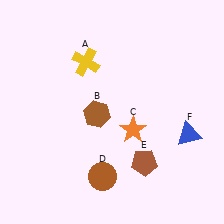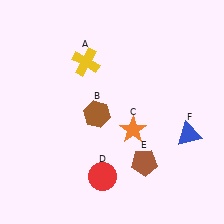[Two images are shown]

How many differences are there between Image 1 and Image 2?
There is 1 difference between the two images.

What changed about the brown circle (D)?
In Image 1, D is brown. In Image 2, it changed to red.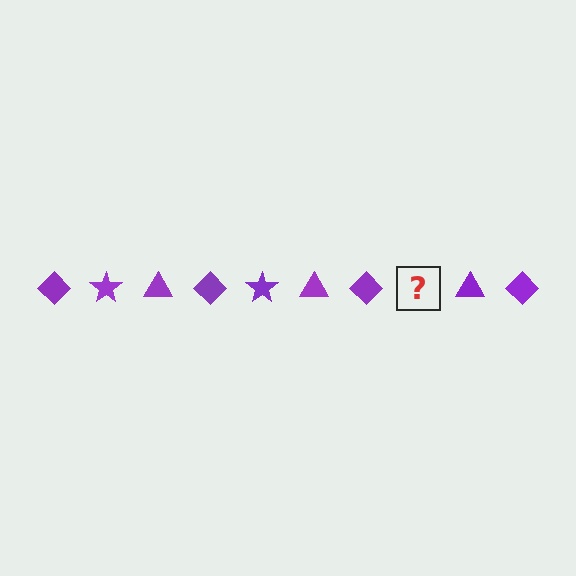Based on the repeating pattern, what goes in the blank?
The blank should be a purple star.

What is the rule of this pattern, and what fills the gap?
The rule is that the pattern cycles through diamond, star, triangle shapes in purple. The gap should be filled with a purple star.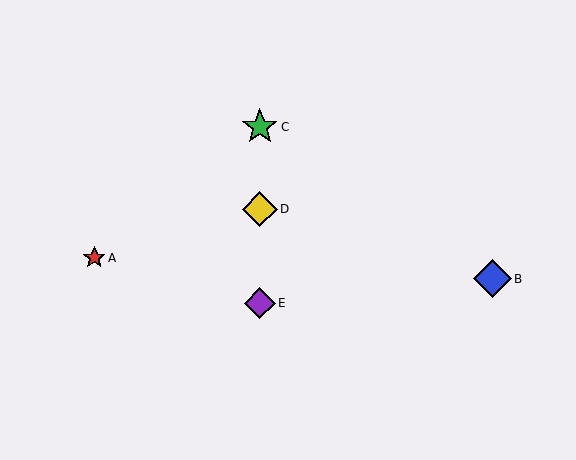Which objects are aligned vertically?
Objects C, D, E are aligned vertically.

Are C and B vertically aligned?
No, C is at x≈260 and B is at x≈492.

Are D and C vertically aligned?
Yes, both are at x≈260.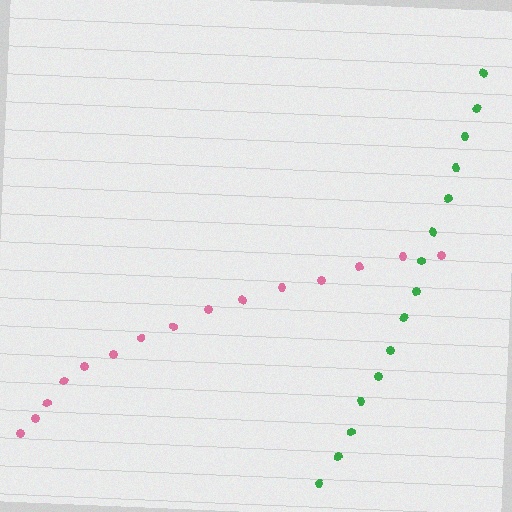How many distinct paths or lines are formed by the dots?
There are 2 distinct paths.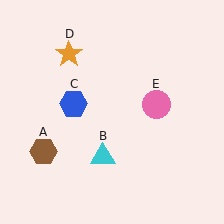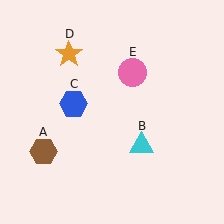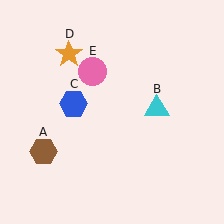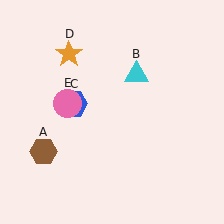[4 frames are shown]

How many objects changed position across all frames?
2 objects changed position: cyan triangle (object B), pink circle (object E).